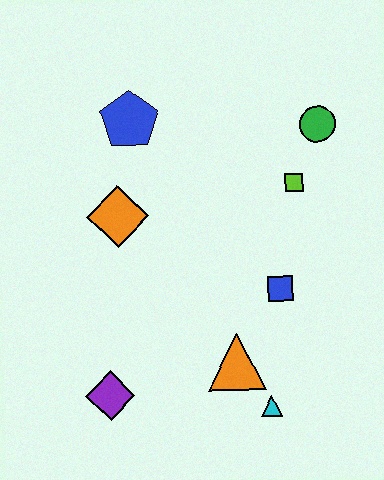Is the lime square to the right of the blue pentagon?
Yes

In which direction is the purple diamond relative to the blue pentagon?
The purple diamond is below the blue pentagon.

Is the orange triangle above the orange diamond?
No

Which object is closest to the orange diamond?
The blue pentagon is closest to the orange diamond.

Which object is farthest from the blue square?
The blue pentagon is farthest from the blue square.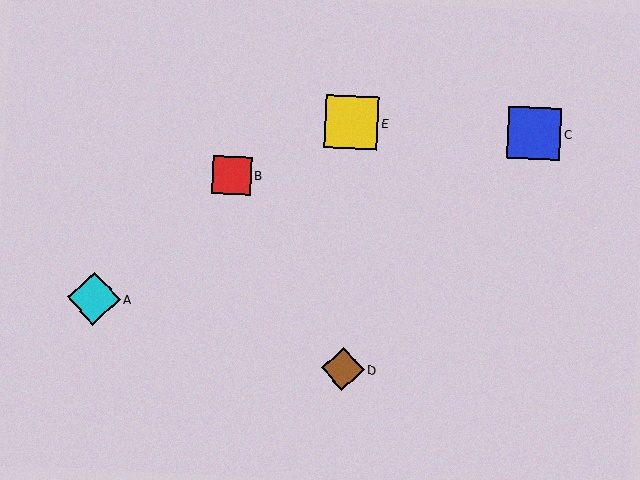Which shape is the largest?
The yellow square (labeled E) is the largest.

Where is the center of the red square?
The center of the red square is at (232, 175).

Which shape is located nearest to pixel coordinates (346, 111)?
The yellow square (labeled E) at (352, 122) is nearest to that location.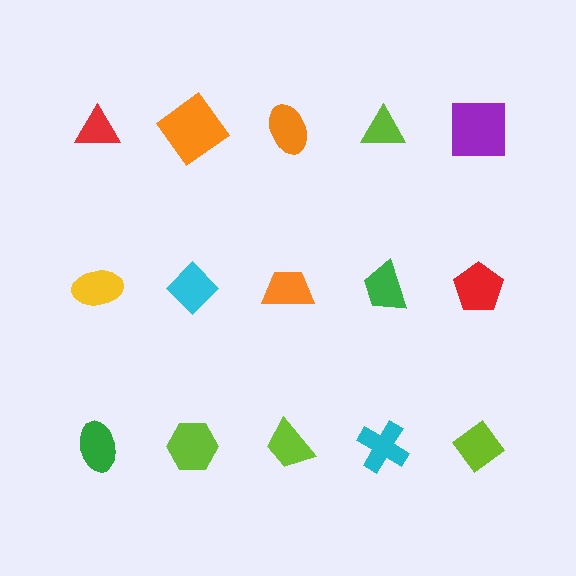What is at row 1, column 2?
An orange diamond.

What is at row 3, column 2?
A lime hexagon.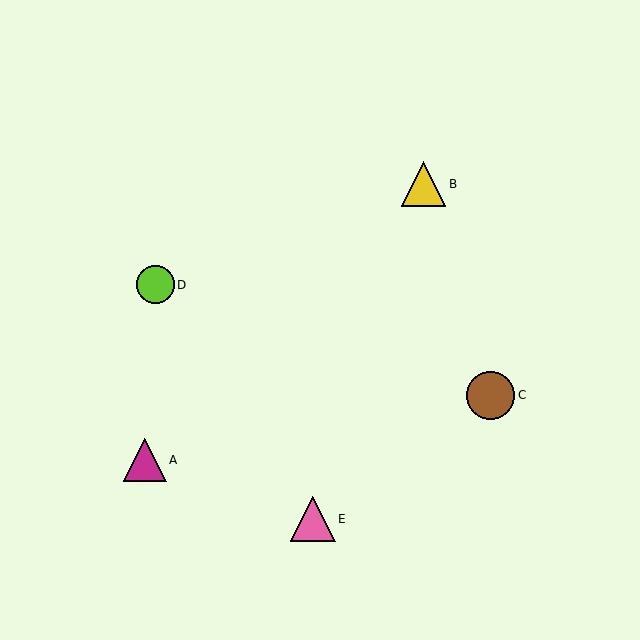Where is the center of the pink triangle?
The center of the pink triangle is at (313, 519).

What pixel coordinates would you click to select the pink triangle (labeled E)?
Click at (313, 519) to select the pink triangle E.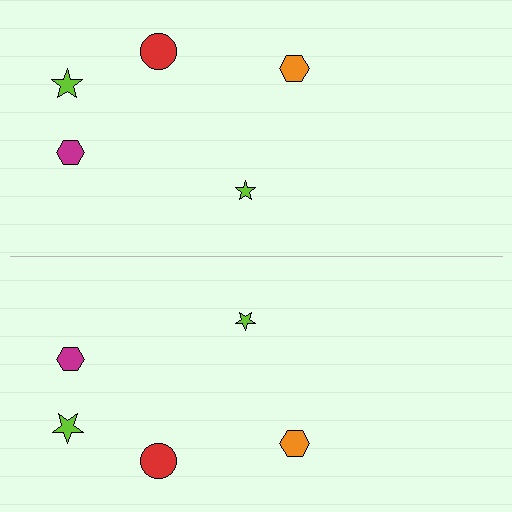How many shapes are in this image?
There are 10 shapes in this image.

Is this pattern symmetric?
Yes, this pattern has bilateral (reflection) symmetry.